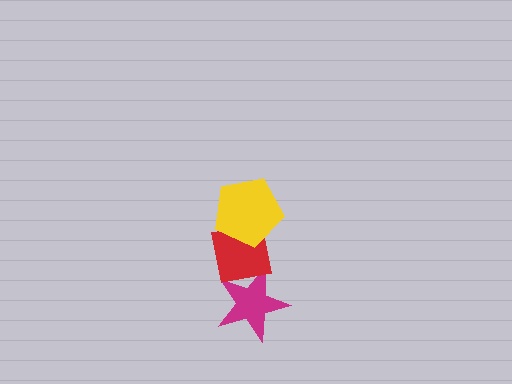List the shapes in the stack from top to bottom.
From top to bottom: the yellow pentagon, the red square, the magenta star.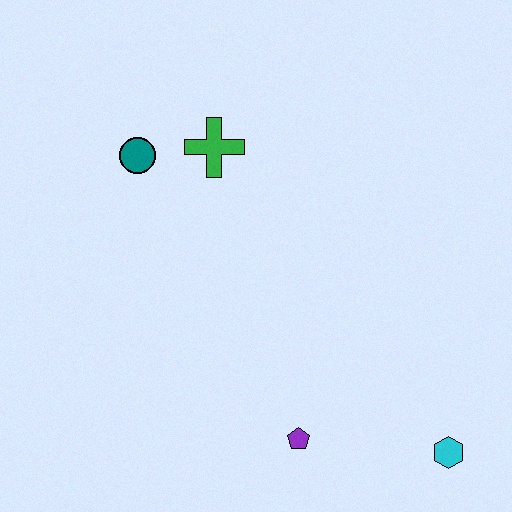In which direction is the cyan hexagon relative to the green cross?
The cyan hexagon is below the green cross.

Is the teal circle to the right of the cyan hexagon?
No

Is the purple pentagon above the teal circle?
No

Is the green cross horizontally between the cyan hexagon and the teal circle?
Yes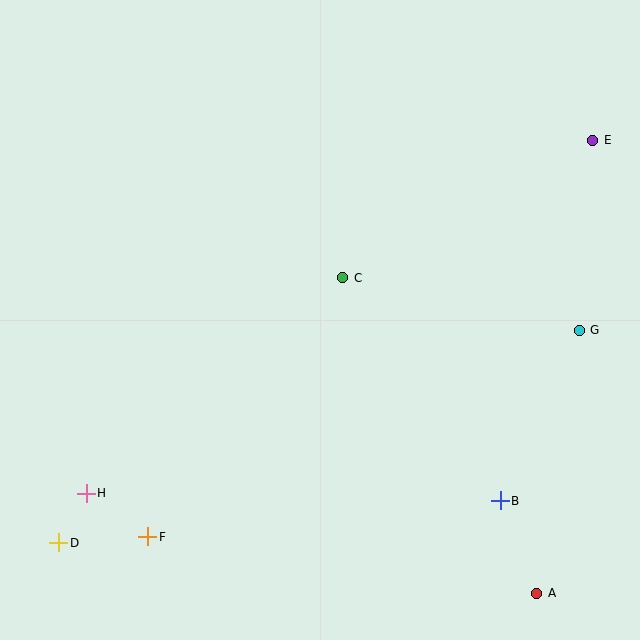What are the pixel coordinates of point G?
Point G is at (579, 330).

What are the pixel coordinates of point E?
Point E is at (593, 140).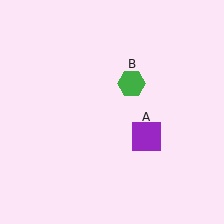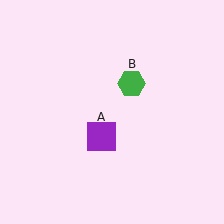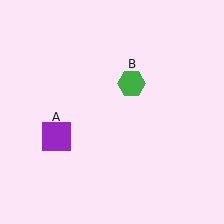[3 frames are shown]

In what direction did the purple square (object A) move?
The purple square (object A) moved left.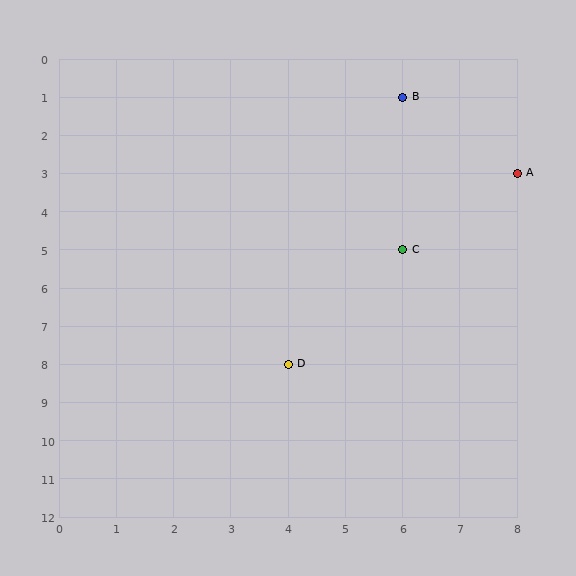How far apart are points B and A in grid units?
Points B and A are 2 columns and 2 rows apart (about 2.8 grid units diagonally).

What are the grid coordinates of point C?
Point C is at grid coordinates (6, 5).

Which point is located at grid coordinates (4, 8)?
Point D is at (4, 8).